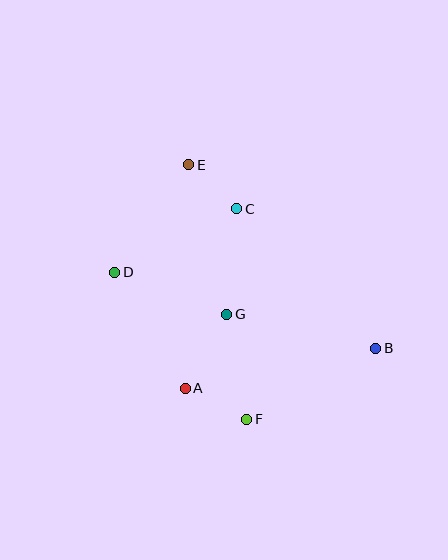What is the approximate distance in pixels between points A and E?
The distance between A and E is approximately 223 pixels.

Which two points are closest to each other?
Points C and E are closest to each other.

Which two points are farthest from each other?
Points B and D are farthest from each other.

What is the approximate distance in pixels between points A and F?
The distance between A and F is approximately 69 pixels.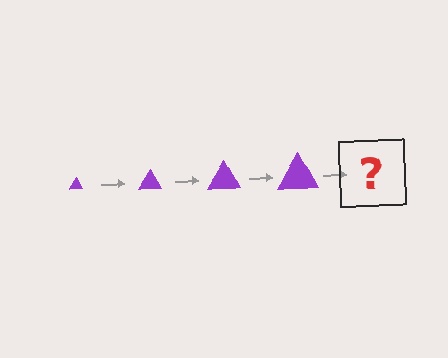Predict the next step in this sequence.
The next step is a purple triangle, larger than the previous one.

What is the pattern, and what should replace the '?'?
The pattern is that the triangle gets progressively larger each step. The '?' should be a purple triangle, larger than the previous one.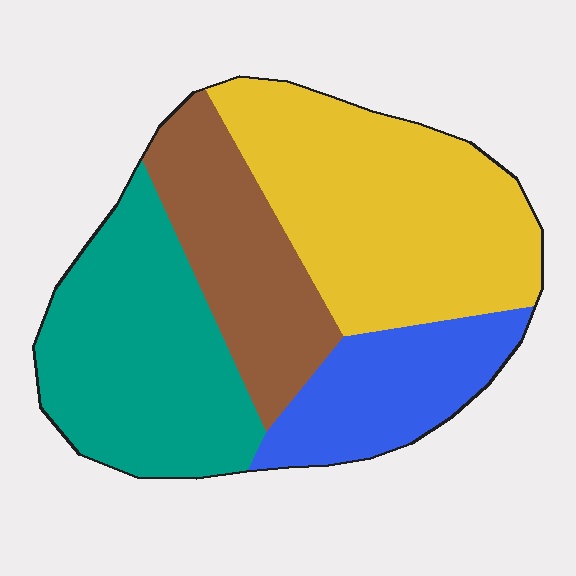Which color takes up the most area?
Yellow, at roughly 35%.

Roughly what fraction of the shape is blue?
Blue covers 16% of the shape.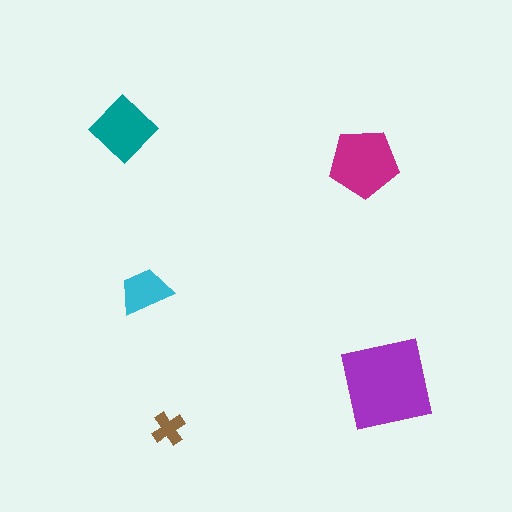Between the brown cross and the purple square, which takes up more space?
The purple square.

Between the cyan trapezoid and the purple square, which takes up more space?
The purple square.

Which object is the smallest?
The brown cross.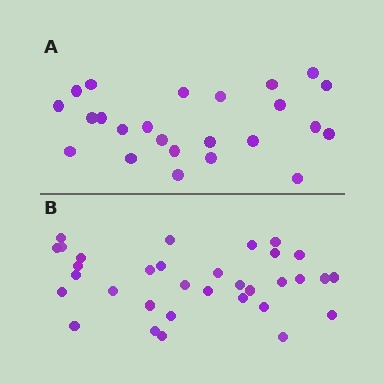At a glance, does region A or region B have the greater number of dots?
Region B (the bottom region) has more dots.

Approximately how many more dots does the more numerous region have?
Region B has roughly 8 or so more dots than region A.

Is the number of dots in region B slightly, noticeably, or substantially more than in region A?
Region B has noticeably more, but not dramatically so. The ratio is roughly 1.4 to 1.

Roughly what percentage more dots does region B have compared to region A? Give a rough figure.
About 40% more.